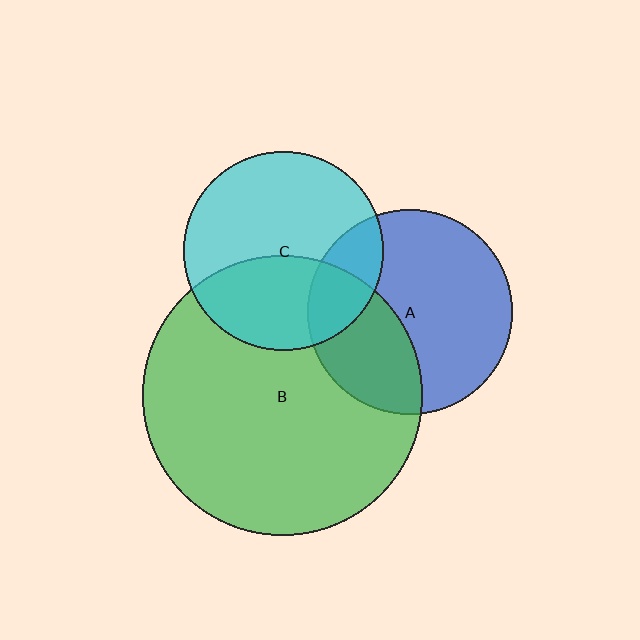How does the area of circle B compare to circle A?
Approximately 1.9 times.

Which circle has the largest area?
Circle B (green).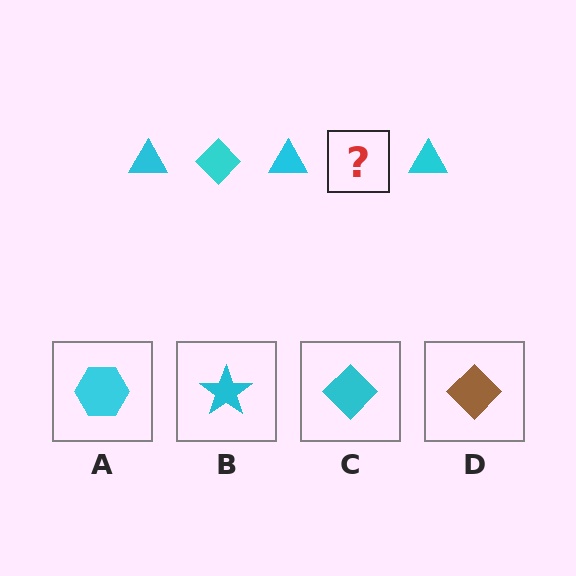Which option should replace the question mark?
Option C.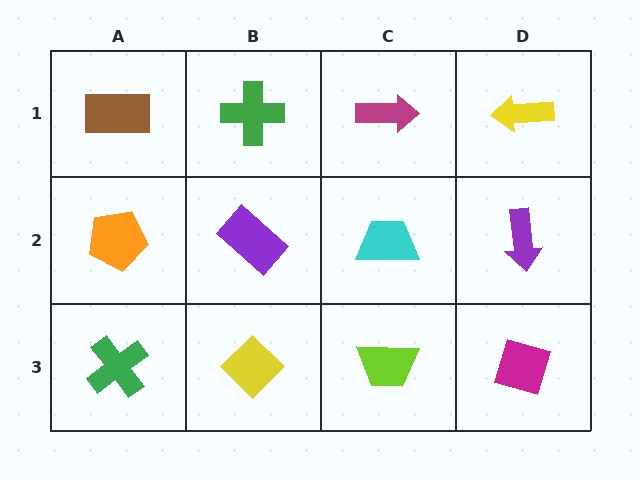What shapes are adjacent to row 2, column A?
A brown rectangle (row 1, column A), a green cross (row 3, column A), a purple rectangle (row 2, column B).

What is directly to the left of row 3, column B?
A green cross.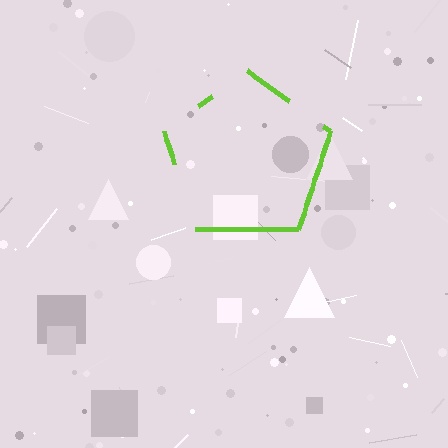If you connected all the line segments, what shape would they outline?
They would outline a pentagon.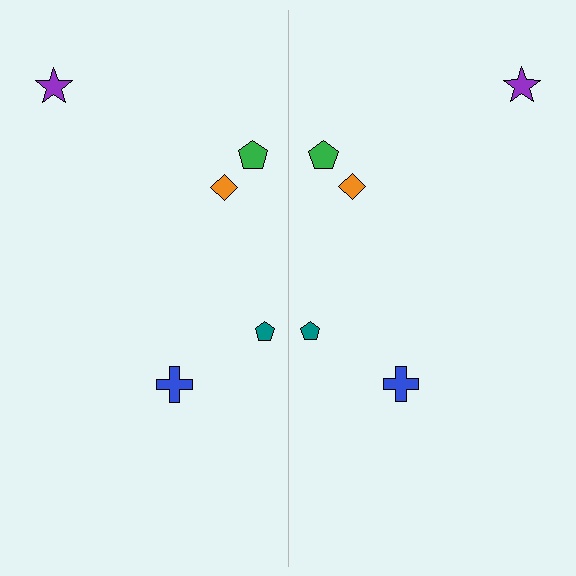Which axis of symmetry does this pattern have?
The pattern has a vertical axis of symmetry running through the center of the image.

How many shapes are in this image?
There are 10 shapes in this image.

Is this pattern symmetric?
Yes, this pattern has bilateral (reflection) symmetry.